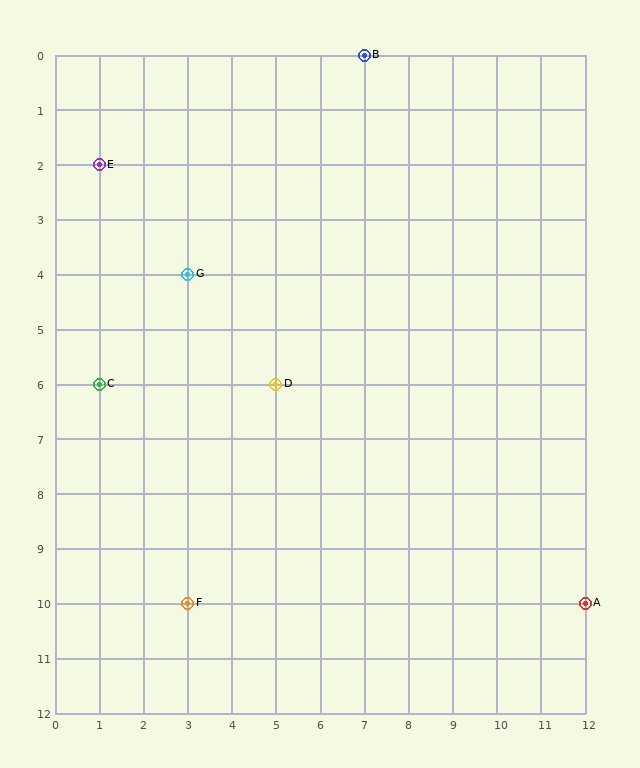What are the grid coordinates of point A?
Point A is at grid coordinates (12, 10).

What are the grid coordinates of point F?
Point F is at grid coordinates (3, 10).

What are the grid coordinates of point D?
Point D is at grid coordinates (5, 6).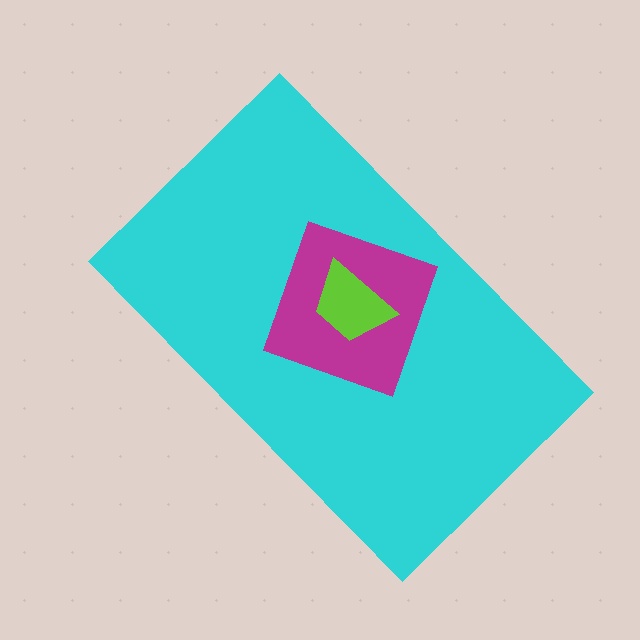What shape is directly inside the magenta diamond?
The lime trapezoid.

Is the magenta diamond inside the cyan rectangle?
Yes.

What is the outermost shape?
The cyan rectangle.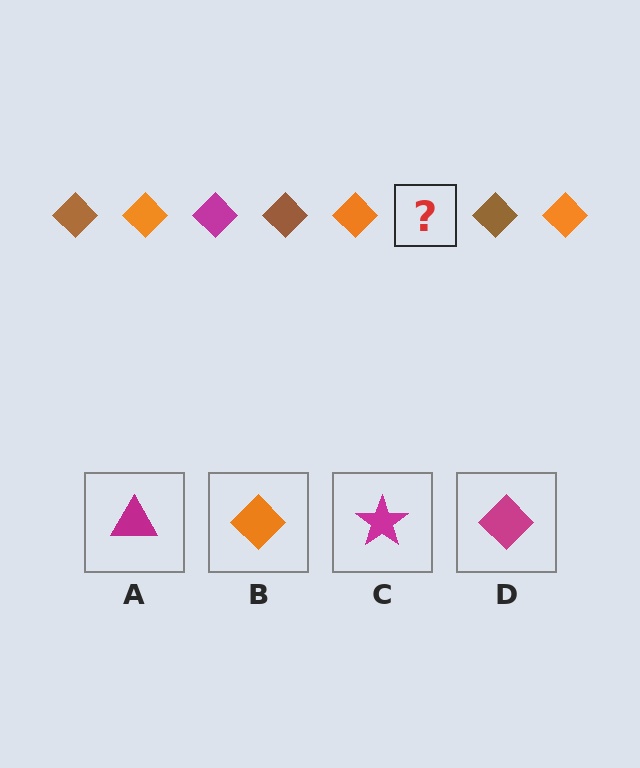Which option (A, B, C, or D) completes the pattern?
D.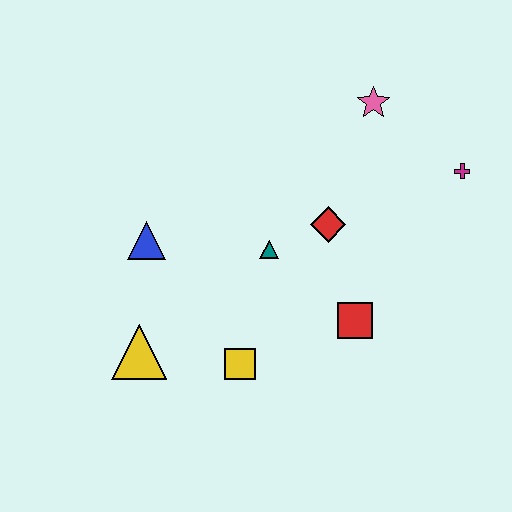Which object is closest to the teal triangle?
The red diamond is closest to the teal triangle.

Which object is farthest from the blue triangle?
The magenta cross is farthest from the blue triangle.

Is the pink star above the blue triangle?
Yes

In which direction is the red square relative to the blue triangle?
The red square is to the right of the blue triangle.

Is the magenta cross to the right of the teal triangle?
Yes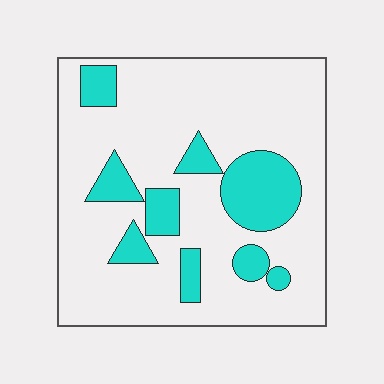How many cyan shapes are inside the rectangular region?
9.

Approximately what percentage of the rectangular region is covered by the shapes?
Approximately 20%.